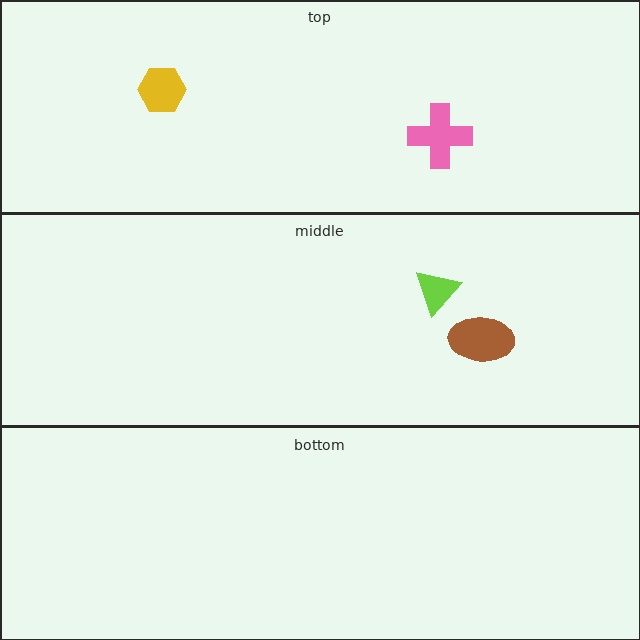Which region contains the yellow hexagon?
The top region.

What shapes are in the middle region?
The lime triangle, the brown ellipse.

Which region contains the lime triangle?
The middle region.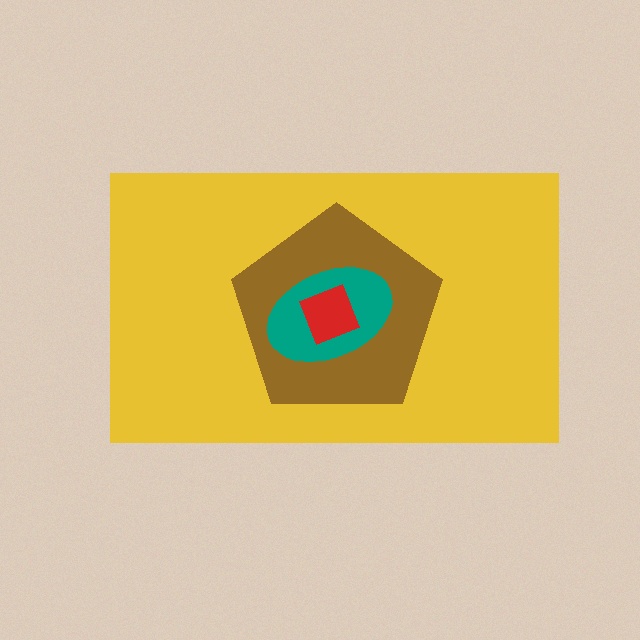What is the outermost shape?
The yellow rectangle.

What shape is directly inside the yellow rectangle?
The brown pentagon.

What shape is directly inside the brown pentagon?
The teal ellipse.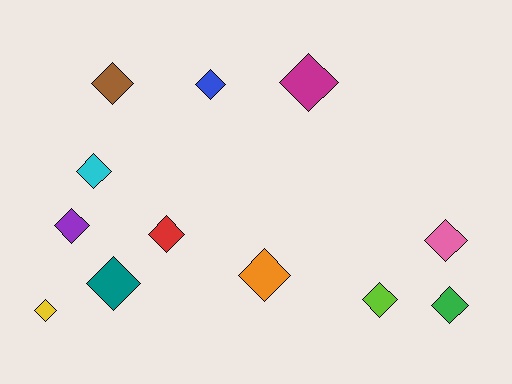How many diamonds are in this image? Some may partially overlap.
There are 12 diamonds.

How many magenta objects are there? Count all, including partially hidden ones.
There is 1 magenta object.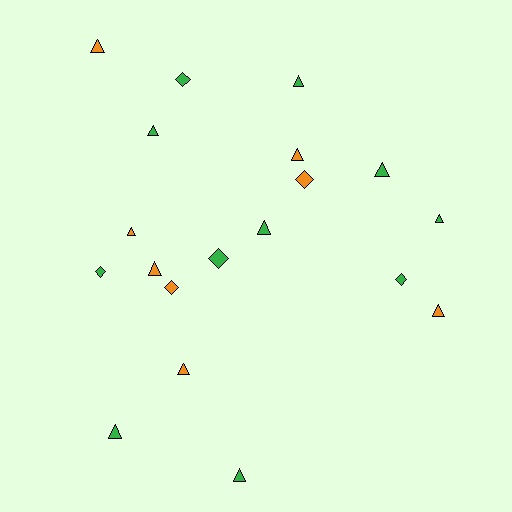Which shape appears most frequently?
Triangle, with 13 objects.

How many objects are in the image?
There are 19 objects.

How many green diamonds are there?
There are 4 green diamonds.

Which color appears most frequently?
Green, with 11 objects.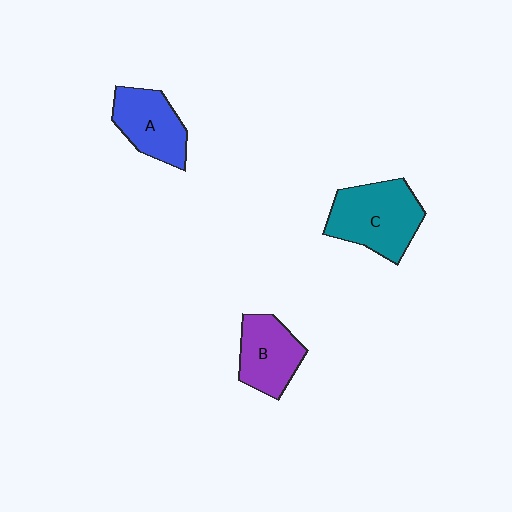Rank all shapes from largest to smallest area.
From largest to smallest: C (teal), A (blue), B (purple).